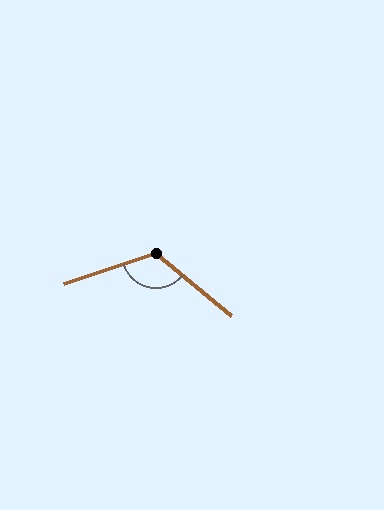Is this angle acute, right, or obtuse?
It is obtuse.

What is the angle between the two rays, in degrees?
Approximately 122 degrees.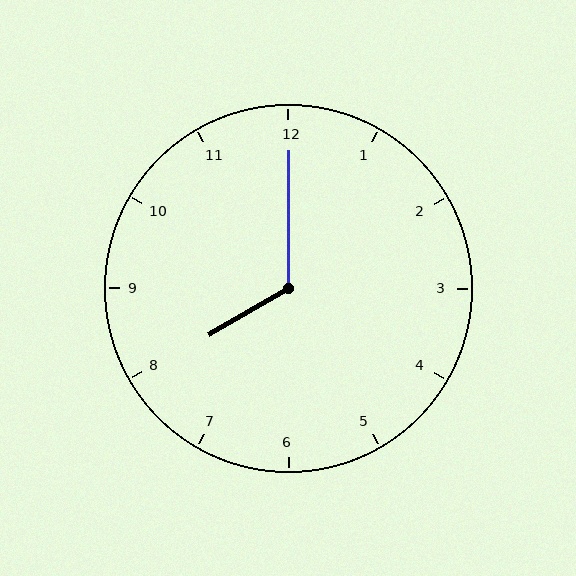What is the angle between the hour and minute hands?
Approximately 120 degrees.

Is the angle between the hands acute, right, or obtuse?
It is obtuse.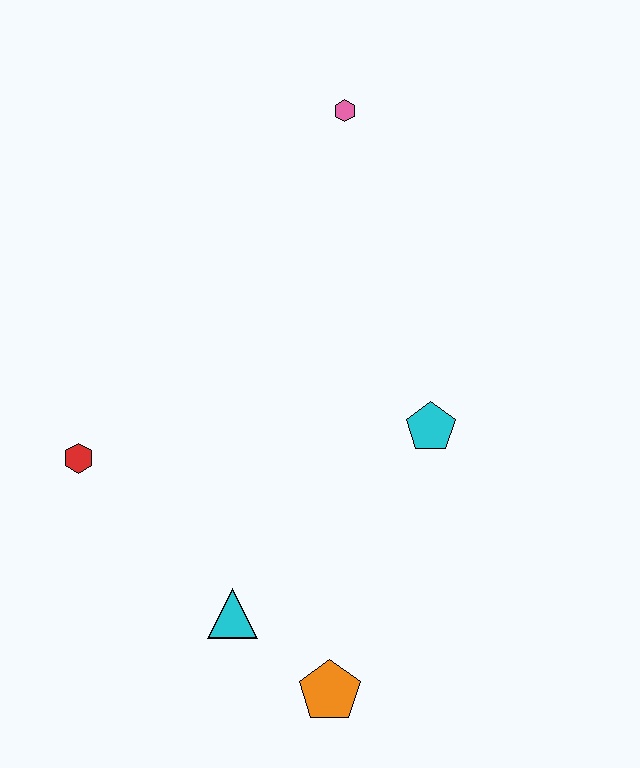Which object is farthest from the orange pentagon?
The pink hexagon is farthest from the orange pentagon.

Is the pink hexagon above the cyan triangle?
Yes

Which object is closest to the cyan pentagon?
The cyan triangle is closest to the cyan pentagon.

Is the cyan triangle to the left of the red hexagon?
No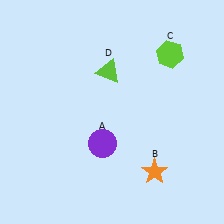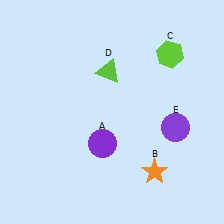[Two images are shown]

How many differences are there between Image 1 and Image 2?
There is 1 difference between the two images.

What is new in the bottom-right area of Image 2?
A purple circle (E) was added in the bottom-right area of Image 2.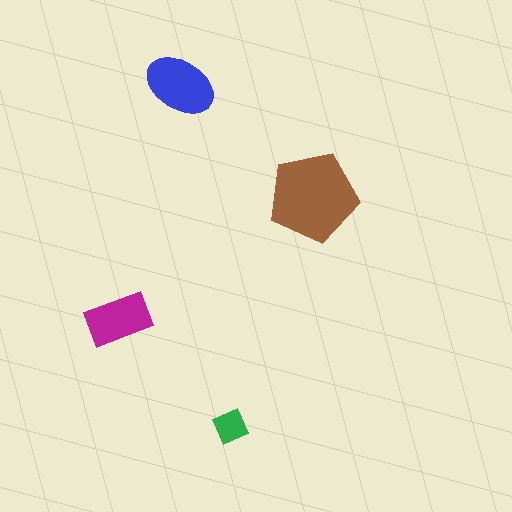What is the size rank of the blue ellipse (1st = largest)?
2nd.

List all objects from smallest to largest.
The green diamond, the magenta rectangle, the blue ellipse, the brown pentagon.